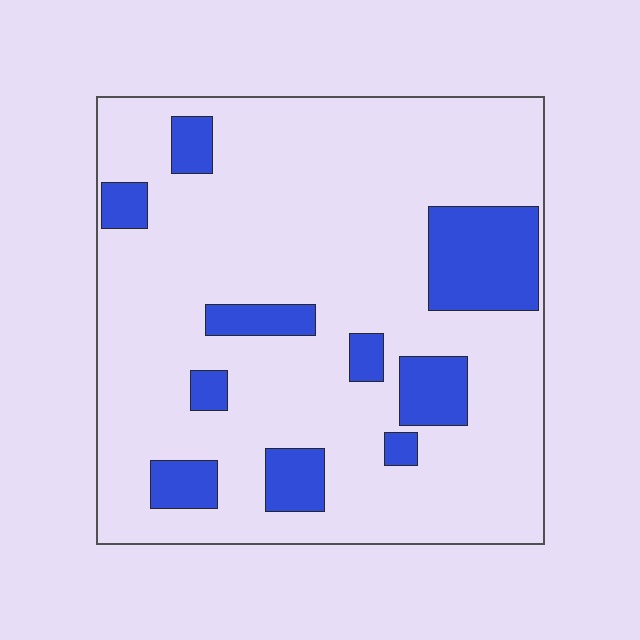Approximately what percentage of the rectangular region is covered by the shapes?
Approximately 20%.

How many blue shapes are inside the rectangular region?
10.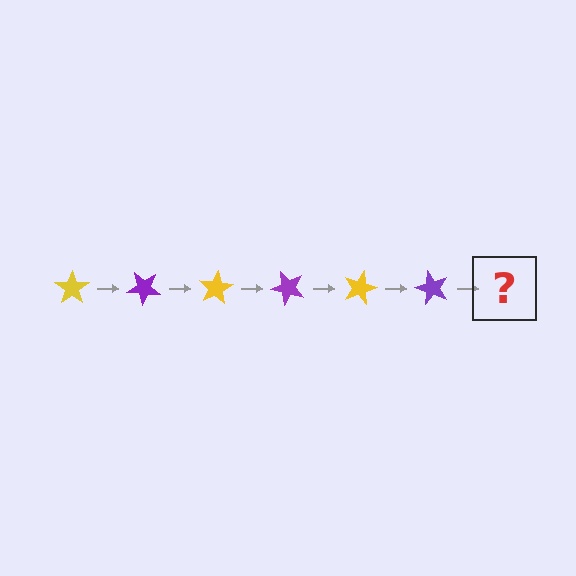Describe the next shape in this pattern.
It should be a yellow star, rotated 240 degrees from the start.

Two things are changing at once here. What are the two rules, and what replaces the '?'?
The two rules are that it rotates 40 degrees each step and the color cycles through yellow and purple. The '?' should be a yellow star, rotated 240 degrees from the start.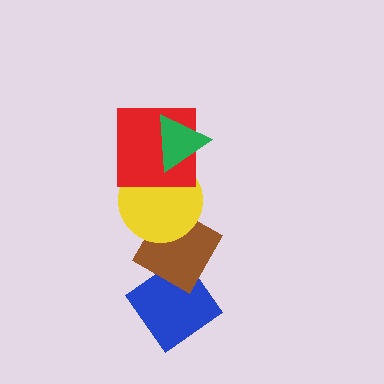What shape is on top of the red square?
The green triangle is on top of the red square.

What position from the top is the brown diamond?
The brown diamond is 4th from the top.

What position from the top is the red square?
The red square is 2nd from the top.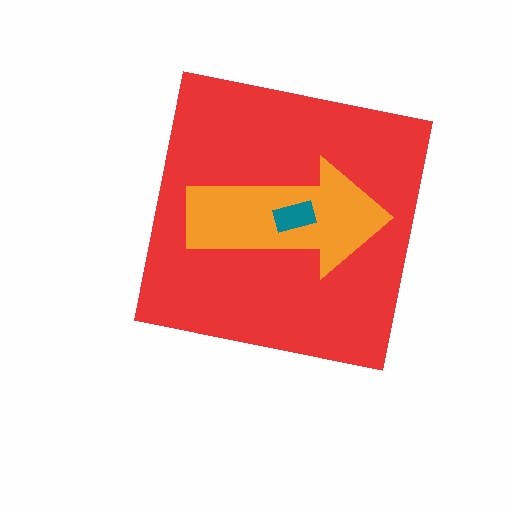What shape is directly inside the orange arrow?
The teal rectangle.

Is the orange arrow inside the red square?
Yes.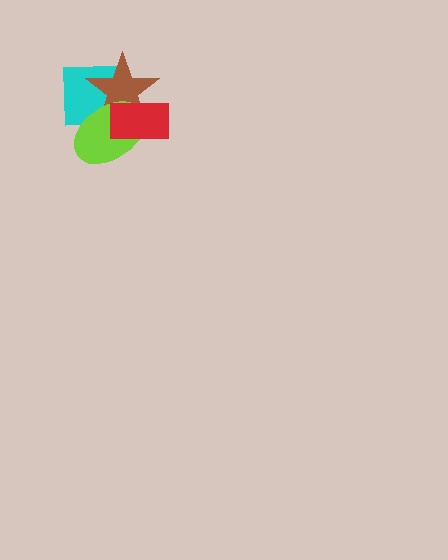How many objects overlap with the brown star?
3 objects overlap with the brown star.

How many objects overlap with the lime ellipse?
3 objects overlap with the lime ellipse.